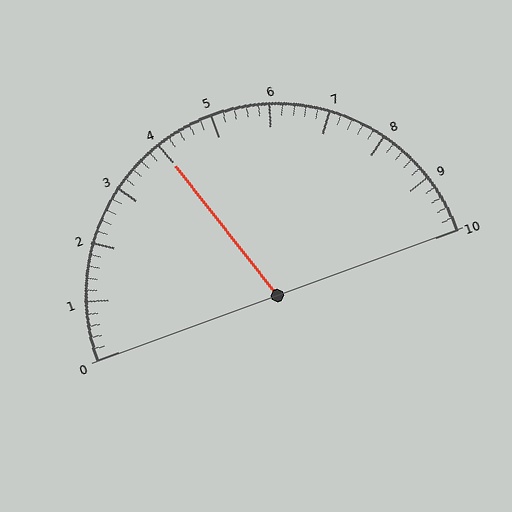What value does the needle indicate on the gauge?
The needle indicates approximately 4.0.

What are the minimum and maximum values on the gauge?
The gauge ranges from 0 to 10.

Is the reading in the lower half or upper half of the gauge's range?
The reading is in the lower half of the range (0 to 10).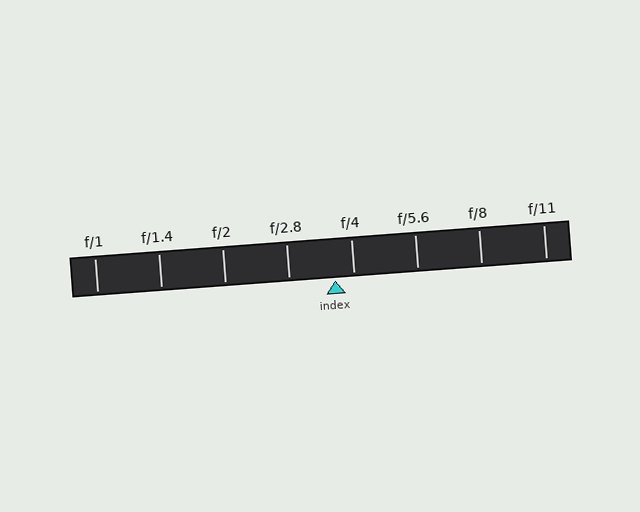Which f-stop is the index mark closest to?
The index mark is closest to f/4.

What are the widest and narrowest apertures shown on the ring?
The widest aperture shown is f/1 and the narrowest is f/11.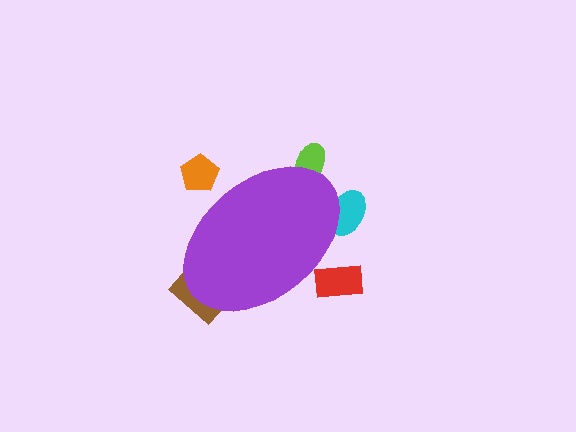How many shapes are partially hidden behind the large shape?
5 shapes are partially hidden.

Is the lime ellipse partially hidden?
Yes, the lime ellipse is partially hidden behind the purple ellipse.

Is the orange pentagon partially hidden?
Yes, the orange pentagon is partially hidden behind the purple ellipse.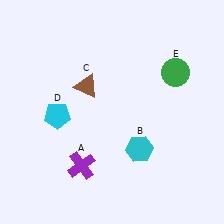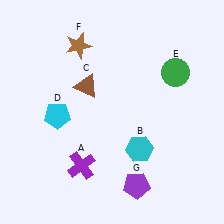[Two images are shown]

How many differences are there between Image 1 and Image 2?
There are 2 differences between the two images.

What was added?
A brown star (F), a purple pentagon (G) were added in Image 2.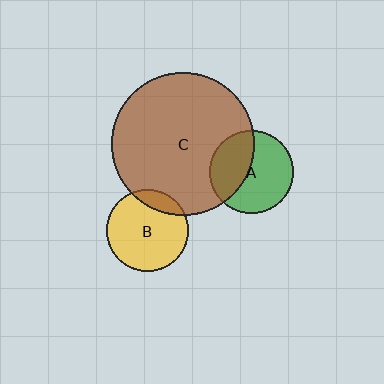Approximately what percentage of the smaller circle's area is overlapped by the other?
Approximately 40%.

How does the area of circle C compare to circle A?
Approximately 2.9 times.